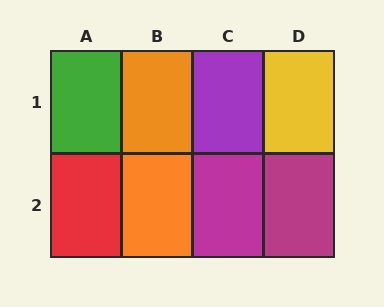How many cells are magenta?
2 cells are magenta.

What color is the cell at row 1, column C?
Purple.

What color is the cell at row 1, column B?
Orange.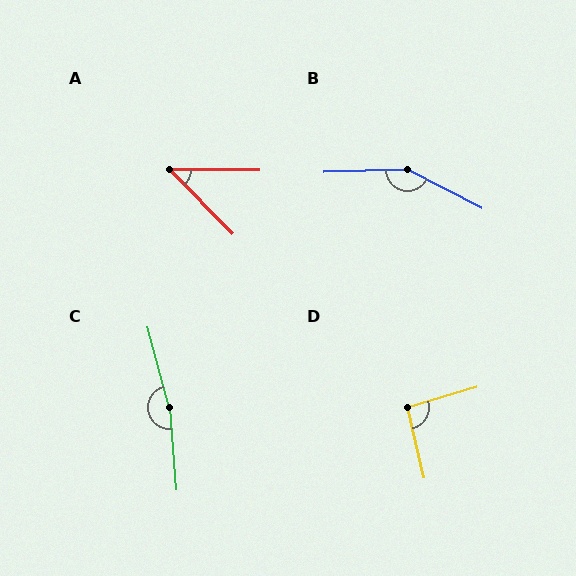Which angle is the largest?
C, at approximately 170 degrees.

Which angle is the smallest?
A, at approximately 45 degrees.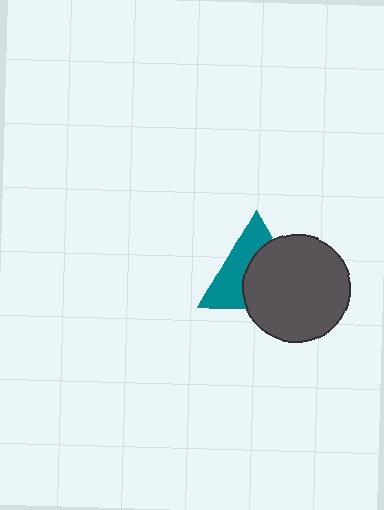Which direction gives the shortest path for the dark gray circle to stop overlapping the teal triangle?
Moving toward the lower-right gives the shortest separation.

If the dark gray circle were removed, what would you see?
You would see the complete teal triangle.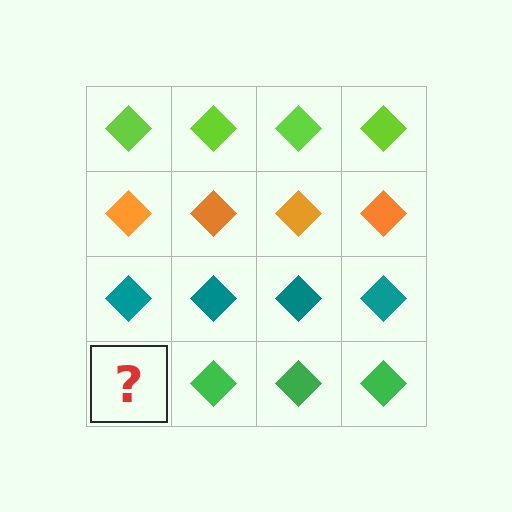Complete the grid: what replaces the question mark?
The question mark should be replaced with a green diamond.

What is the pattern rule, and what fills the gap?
The rule is that each row has a consistent color. The gap should be filled with a green diamond.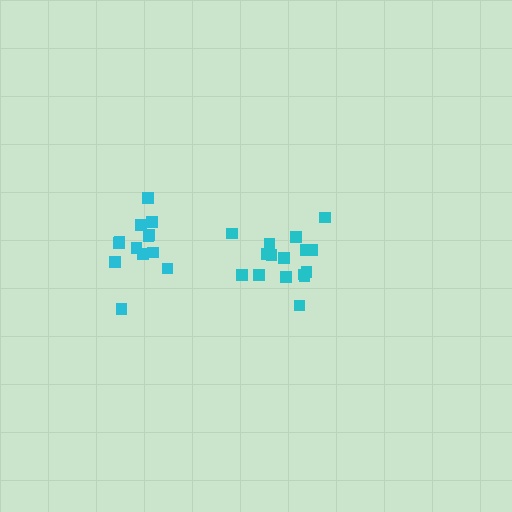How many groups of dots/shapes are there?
There are 2 groups.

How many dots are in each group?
Group 1: 16 dots, Group 2: 13 dots (29 total).